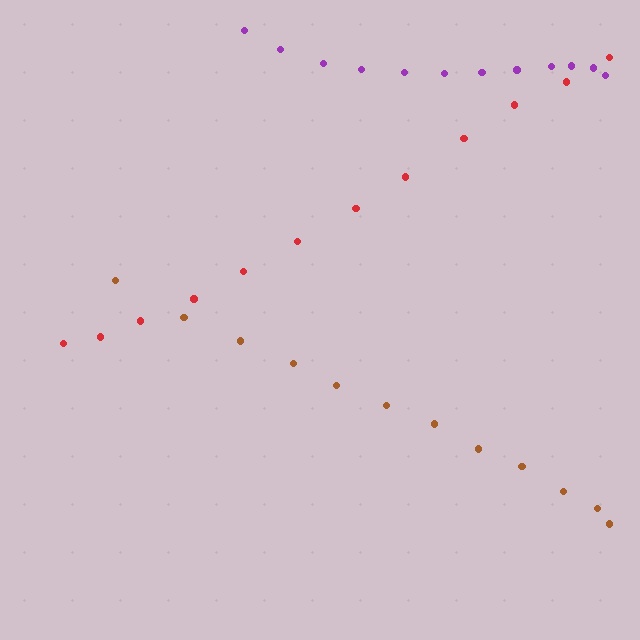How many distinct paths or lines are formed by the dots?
There are 3 distinct paths.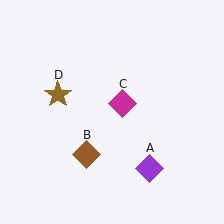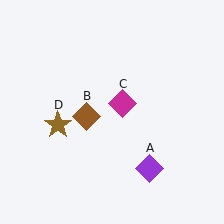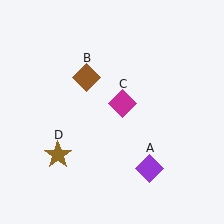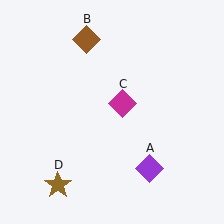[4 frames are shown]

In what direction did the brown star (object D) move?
The brown star (object D) moved down.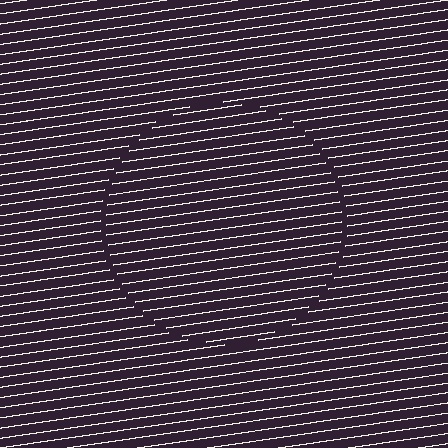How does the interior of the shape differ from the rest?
The interior of the shape contains the same grating, shifted by half a period — the contour is defined by the phase discontinuity where line-ends from the inner and outer gratings abut.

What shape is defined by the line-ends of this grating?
An illusory circle. The interior of the shape contains the same grating, shifted by half a period — the contour is defined by the phase discontinuity where line-ends from the inner and outer gratings abut.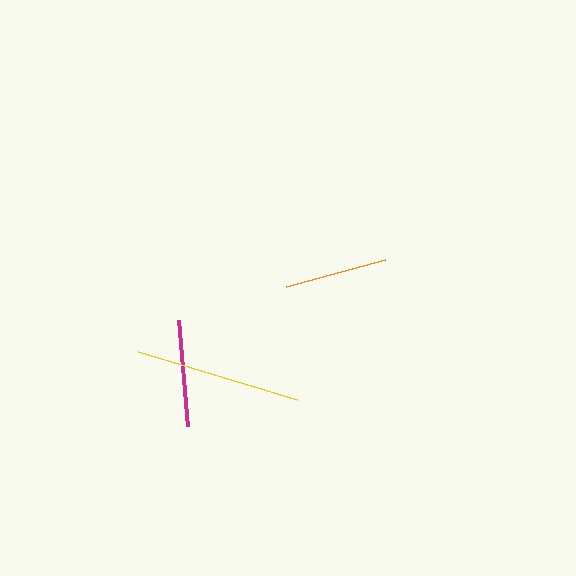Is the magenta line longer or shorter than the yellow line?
The yellow line is longer than the magenta line.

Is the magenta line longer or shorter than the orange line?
The magenta line is longer than the orange line.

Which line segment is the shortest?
The orange line is the shortest at approximately 102 pixels.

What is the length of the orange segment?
The orange segment is approximately 102 pixels long.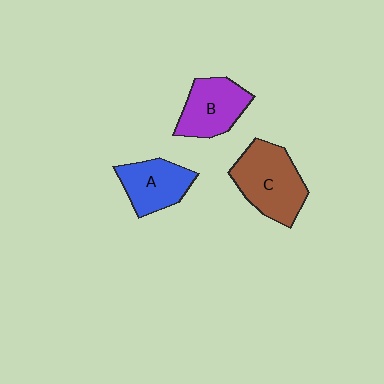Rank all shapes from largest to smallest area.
From largest to smallest: C (brown), B (purple), A (blue).